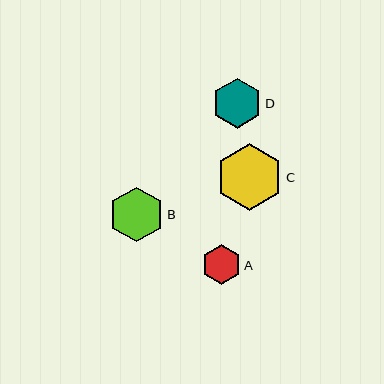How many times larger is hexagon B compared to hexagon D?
Hexagon B is approximately 1.1 times the size of hexagon D.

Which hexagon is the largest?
Hexagon C is the largest with a size of approximately 67 pixels.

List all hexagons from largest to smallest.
From largest to smallest: C, B, D, A.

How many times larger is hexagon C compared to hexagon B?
Hexagon C is approximately 1.2 times the size of hexagon B.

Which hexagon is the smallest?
Hexagon A is the smallest with a size of approximately 39 pixels.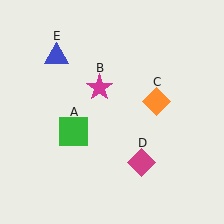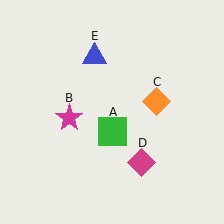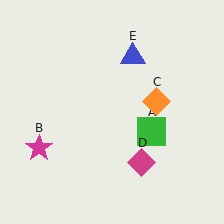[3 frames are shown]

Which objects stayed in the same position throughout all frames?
Orange diamond (object C) and magenta diamond (object D) remained stationary.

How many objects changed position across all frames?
3 objects changed position: green square (object A), magenta star (object B), blue triangle (object E).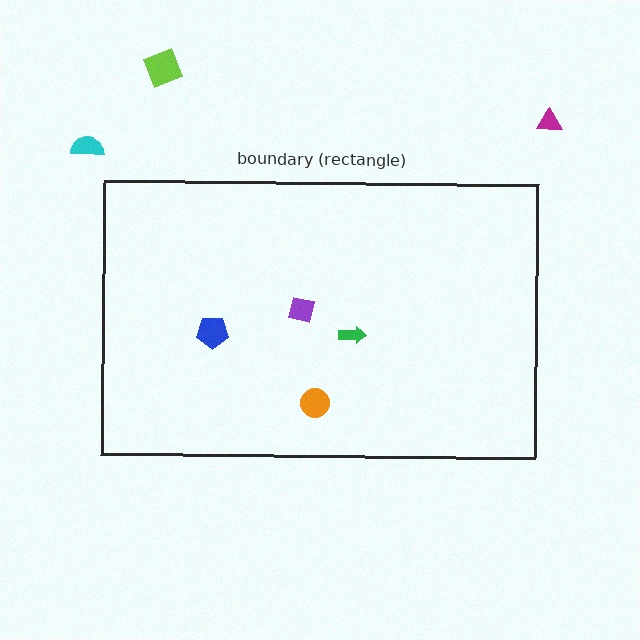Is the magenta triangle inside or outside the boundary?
Outside.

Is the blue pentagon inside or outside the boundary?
Inside.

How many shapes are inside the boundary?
4 inside, 3 outside.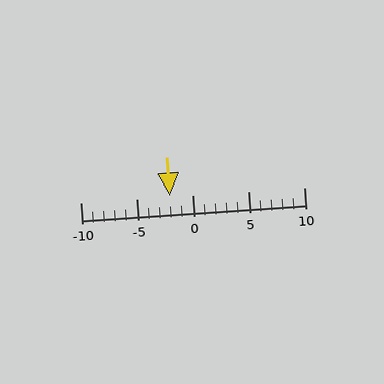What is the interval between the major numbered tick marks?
The major tick marks are spaced 5 units apart.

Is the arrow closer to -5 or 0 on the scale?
The arrow is closer to 0.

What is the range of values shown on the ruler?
The ruler shows values from -10 to 10.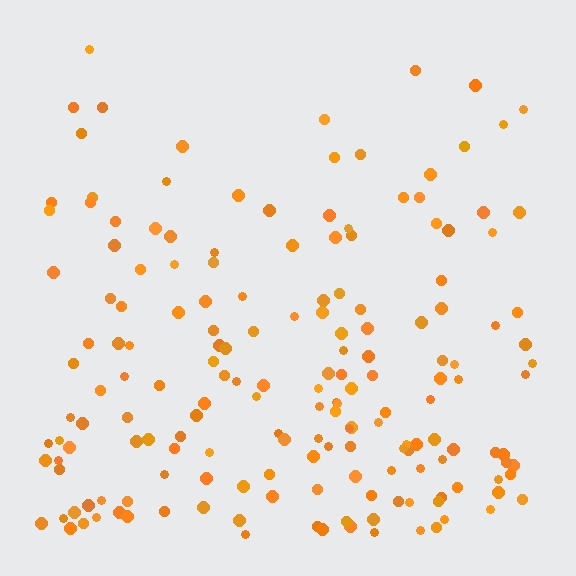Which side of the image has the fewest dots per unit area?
The top.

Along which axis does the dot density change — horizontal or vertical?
Vertical.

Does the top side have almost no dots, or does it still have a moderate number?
Still a moderate number, just noticeably fewer than the bottom.